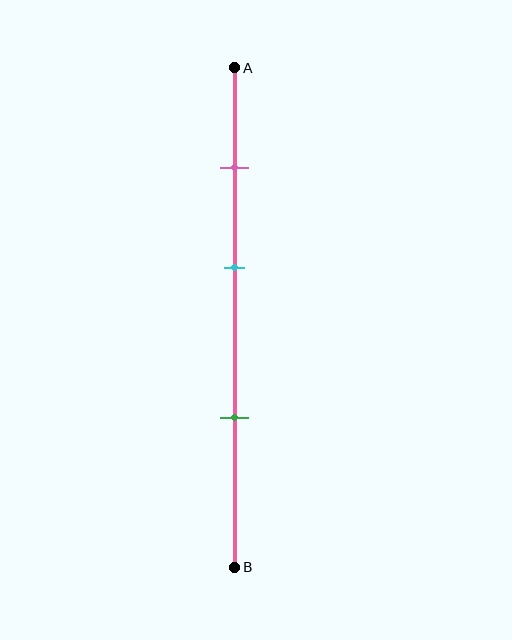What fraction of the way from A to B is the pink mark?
The pink mark is approximately 20% (0.2) of the way from A to B.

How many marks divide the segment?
There are 3 marks dividing the segment.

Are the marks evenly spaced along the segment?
Yes, the marks are approximately evenly spaced.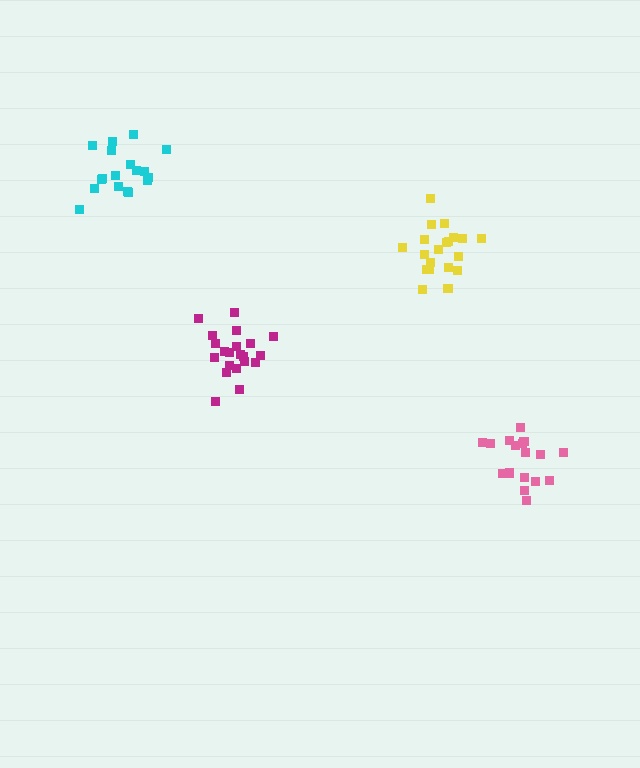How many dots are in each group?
Group 1: 17 dots, Group 2: 21 dots, Group 3: 21 dots, Group 4: 18 dots (77 total).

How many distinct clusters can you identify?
There are 4 distinct clusters.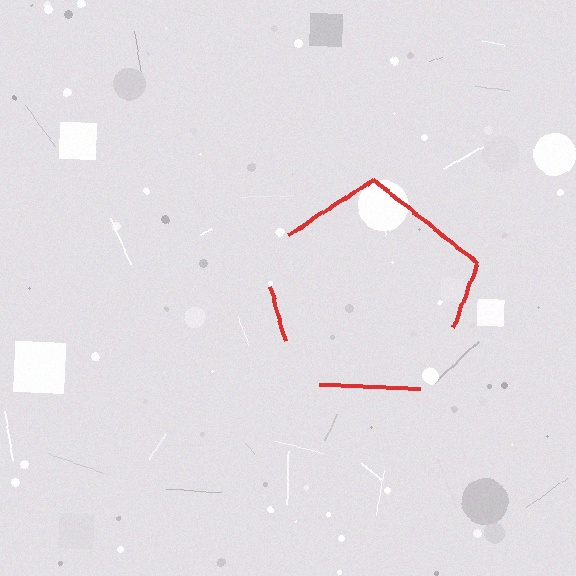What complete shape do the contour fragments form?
The contour fragments form a pentagon.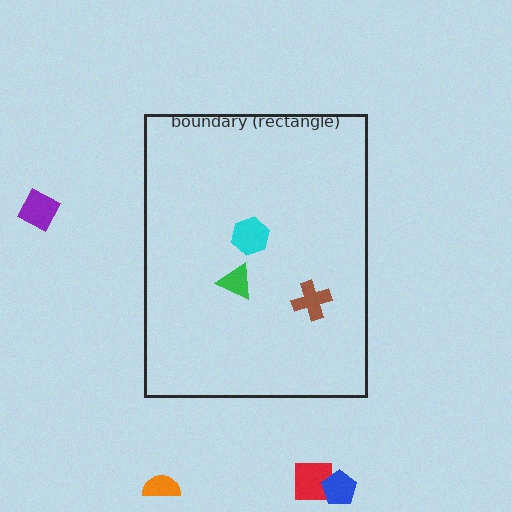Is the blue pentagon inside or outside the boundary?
Outside.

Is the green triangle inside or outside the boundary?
Inside.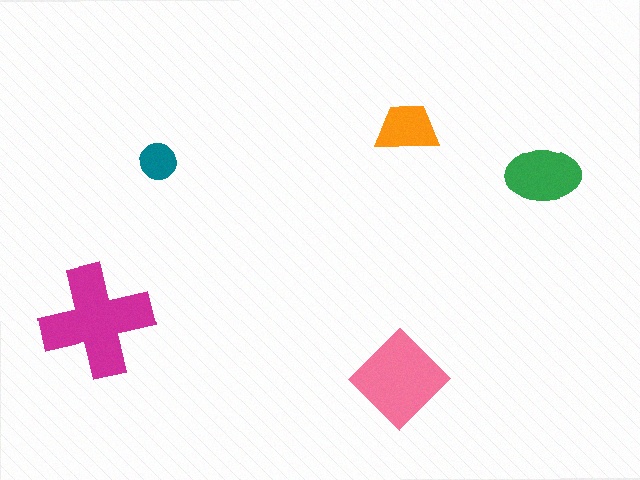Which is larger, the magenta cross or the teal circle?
The magenta cross.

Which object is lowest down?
The pink diamond is bottommost.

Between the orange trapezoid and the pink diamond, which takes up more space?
The pink diamond.